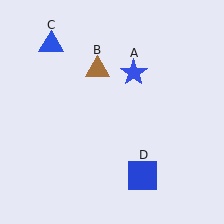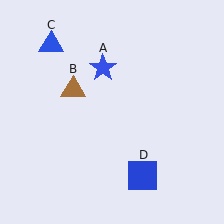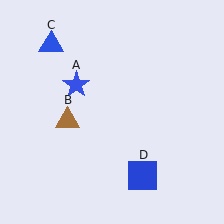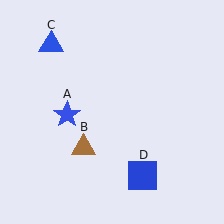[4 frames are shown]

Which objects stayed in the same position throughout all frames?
Blue triangle (object C) and blue square (object D) remained stationary.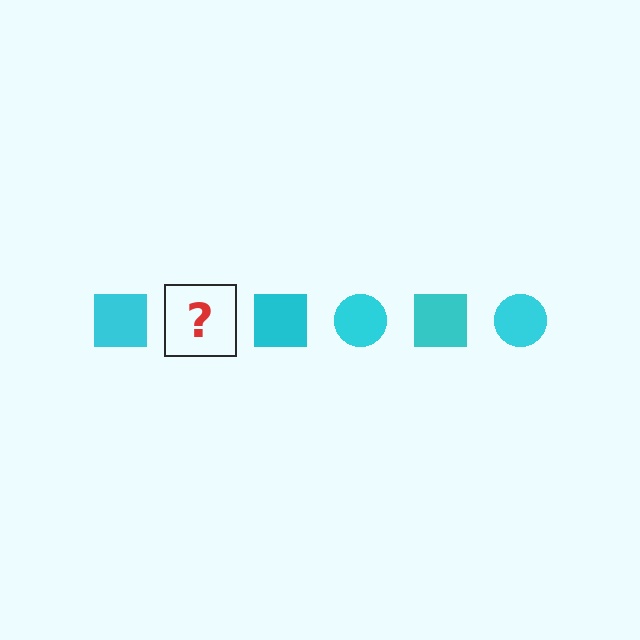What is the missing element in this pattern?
The missing element is a cyan circle.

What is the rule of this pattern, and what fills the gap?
The rule is that the pattern cycles through square, circle shapes in cyan. The gap should be filled with a cyan circle.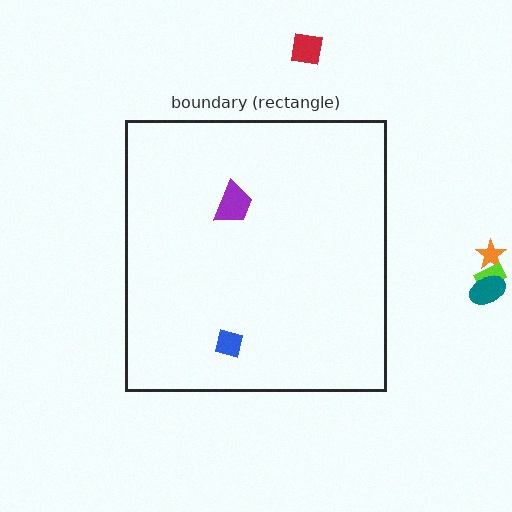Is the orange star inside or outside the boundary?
Outside.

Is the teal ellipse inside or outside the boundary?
Outside.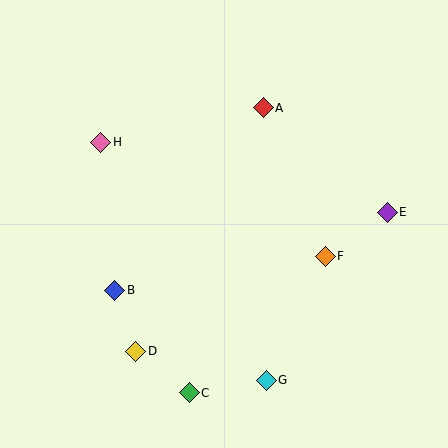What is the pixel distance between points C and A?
The distance between C and A is 294 pixels.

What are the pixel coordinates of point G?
Point G is at (266, 380).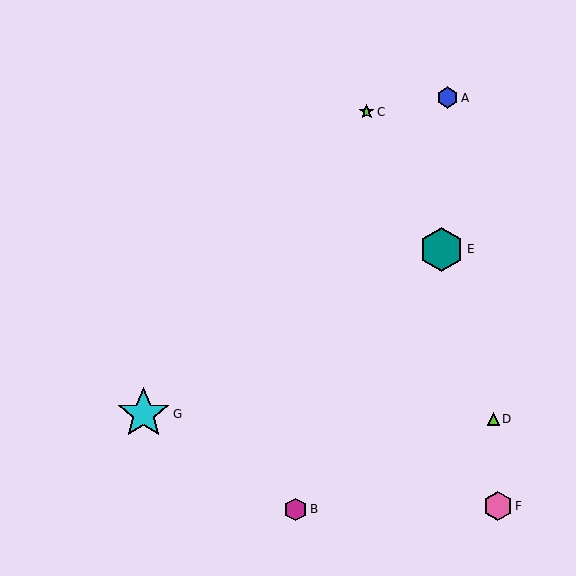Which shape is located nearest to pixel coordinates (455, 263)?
The teal hexagon (labeled E) at (442, 249) is nearest to that location.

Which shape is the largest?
The cyan star (labeled G) is the largest.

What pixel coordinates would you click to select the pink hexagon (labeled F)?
Click at (498, 506) to select the pink hexagon F.